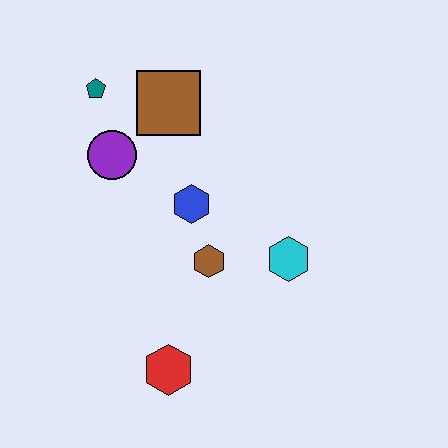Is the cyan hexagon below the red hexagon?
No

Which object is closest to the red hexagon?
The brown hexagon is closest to the red hexagon.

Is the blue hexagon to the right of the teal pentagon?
Yes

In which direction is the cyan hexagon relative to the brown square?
The cyan hexagon is below the brown square.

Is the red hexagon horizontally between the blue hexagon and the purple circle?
Yes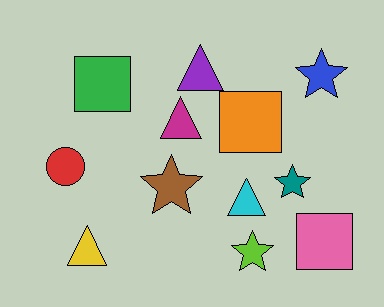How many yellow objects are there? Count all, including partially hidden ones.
There is 1 yellow object.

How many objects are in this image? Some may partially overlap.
There are 12 objects.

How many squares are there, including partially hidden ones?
There are 3 squares.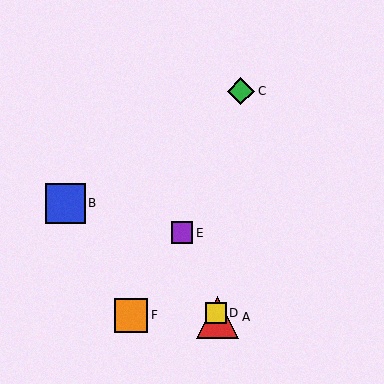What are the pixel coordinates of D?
Object D is at (216, 313).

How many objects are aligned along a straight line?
3 objects (A, D, E) are aligned along a straight line.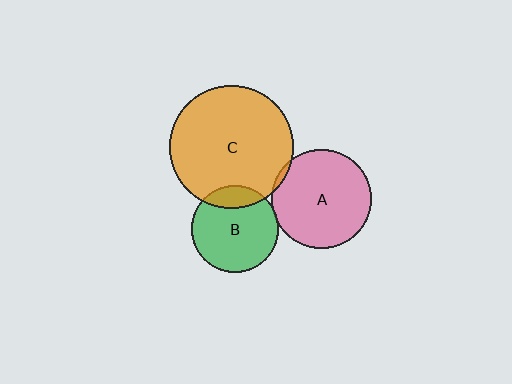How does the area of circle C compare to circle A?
Approximately 1.5 times.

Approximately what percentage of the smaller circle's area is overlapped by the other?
Approximately 5%.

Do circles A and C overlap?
Yes.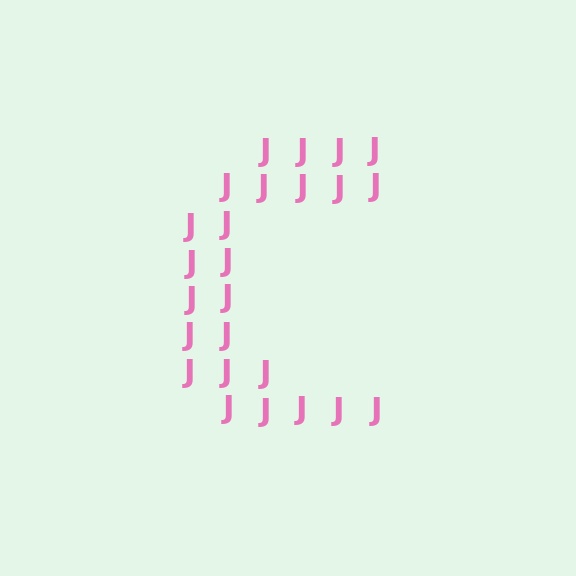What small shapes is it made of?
It is made of small letter J's.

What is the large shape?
The large shape is the letter C.